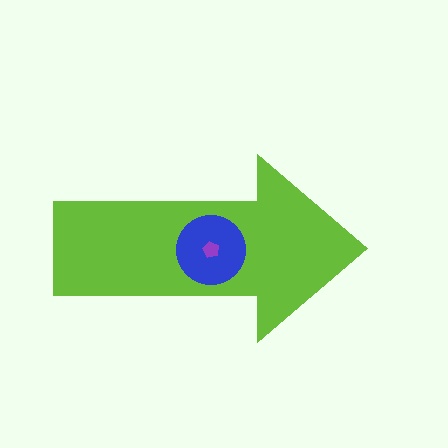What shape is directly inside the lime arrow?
The blue circle.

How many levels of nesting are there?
3.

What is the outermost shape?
The lime arrow.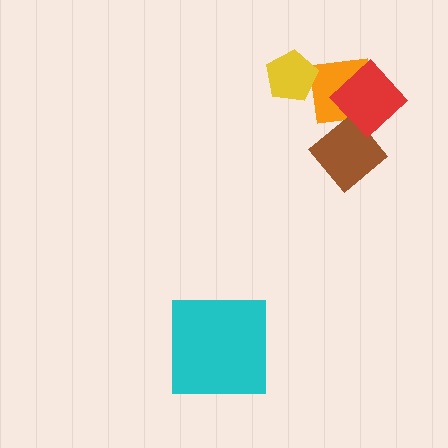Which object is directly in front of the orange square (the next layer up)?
The brown diamond is directly in front of the orange square.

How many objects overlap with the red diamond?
2 objects overlap with the red diamond.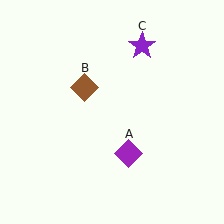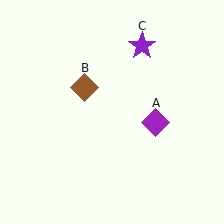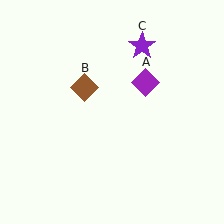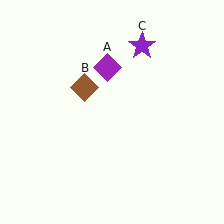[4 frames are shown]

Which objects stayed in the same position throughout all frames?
Brown diamond (object B) and purple star (object C) remained stationary.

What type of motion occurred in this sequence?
The purple diamond (object A) rotated counterclockwise around the center of the scene.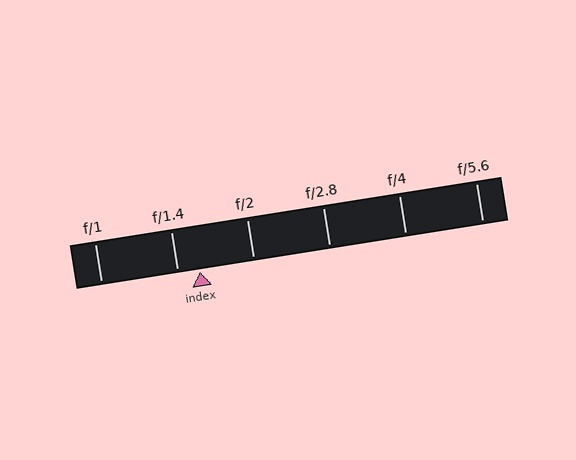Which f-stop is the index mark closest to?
The index mark is closest to f/1.4.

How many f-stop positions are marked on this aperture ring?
There are 6 f-stop positions marked.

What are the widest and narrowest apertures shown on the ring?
The widest aperture shown is f/1 and the narrowest is f/5.6.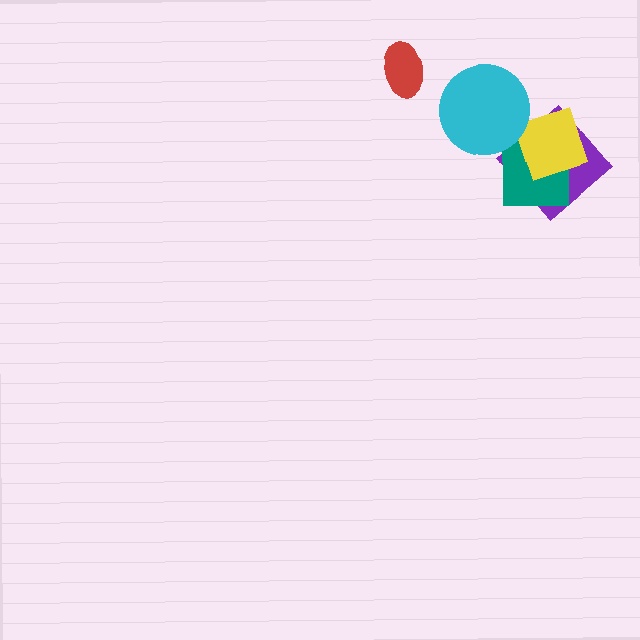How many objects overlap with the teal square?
2 objects overlap with the teal square.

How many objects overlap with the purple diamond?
2 objects overlap with the purple diamond.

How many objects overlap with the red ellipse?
0 objects overlap with the red ellipse.